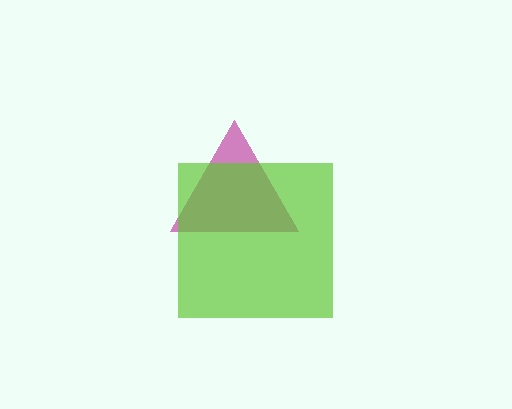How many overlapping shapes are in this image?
There are 2 overlapping shapes in the image.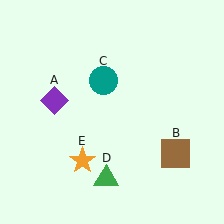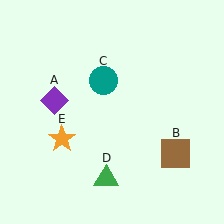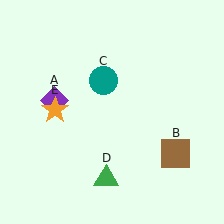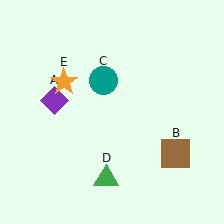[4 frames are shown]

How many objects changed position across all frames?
1 object changed position: orange star (object E).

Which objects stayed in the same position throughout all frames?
Purple diamond (object A) and brown square (object B) and teal circle (object C) and green triangle (object D) remained stationary.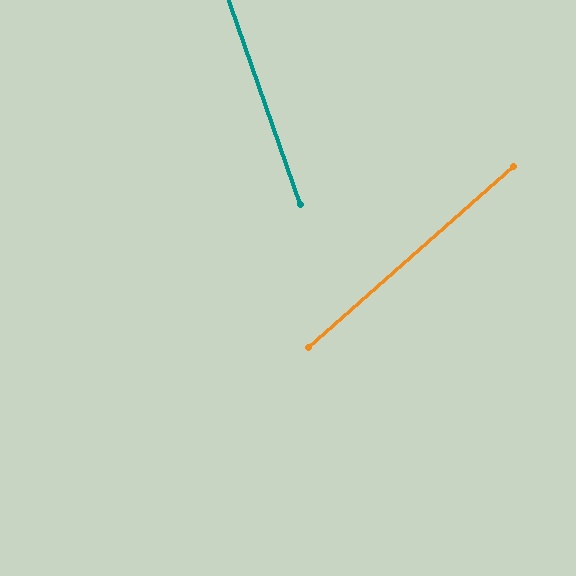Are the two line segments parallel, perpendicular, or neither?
Neither parallel nor perpendicular — they differ by about 68°.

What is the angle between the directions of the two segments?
Approximately 68 degrees.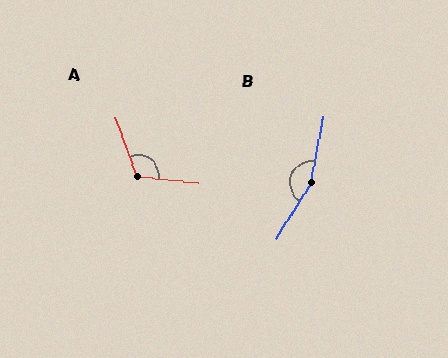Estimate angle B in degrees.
Approximately 159 degrees.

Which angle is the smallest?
A, at approximately 116 degrees.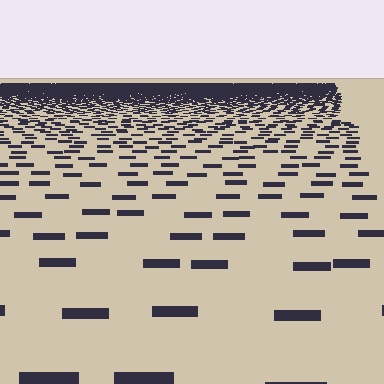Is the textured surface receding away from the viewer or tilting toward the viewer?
The surface is receding away from the viewer. Texture elements get smaller and denser toward the top.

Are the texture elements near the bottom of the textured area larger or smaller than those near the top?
Larger. Near the bottom, elements are closer to the viewer and appear at a bigger on-screen size.